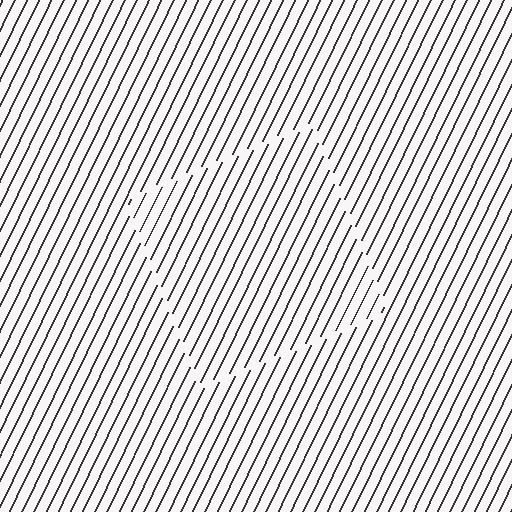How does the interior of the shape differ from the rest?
The interior of the shape contains the same grating, shifted by half a period — the contour is defined by the phase discontinuity where line-ends from the inner and outer gratings abut.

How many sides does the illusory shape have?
4 sides — the line-ends trace a square.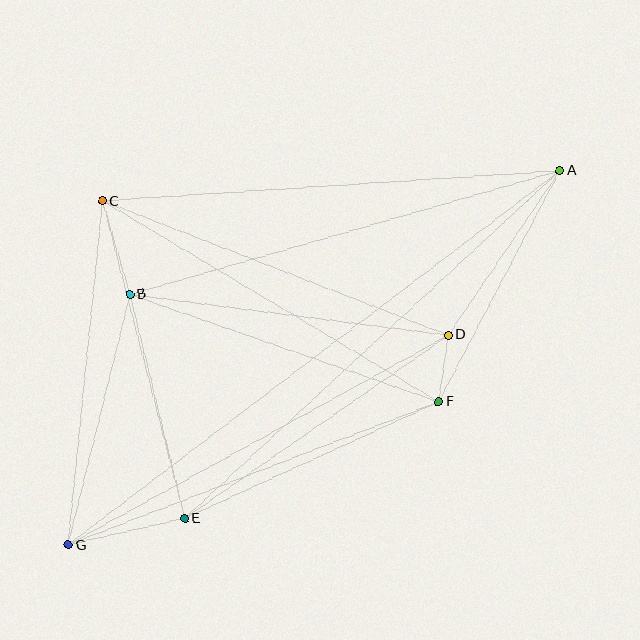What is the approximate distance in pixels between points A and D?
The distance between A and D is approximately 199 pixels.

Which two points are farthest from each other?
Points A and G are farthest from each other.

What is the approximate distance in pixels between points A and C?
The distance between A and C is approximately 459 pixels.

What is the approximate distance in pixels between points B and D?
The distance between B and D is approximately 321 pixels.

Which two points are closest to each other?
Points D and F are closest to each other.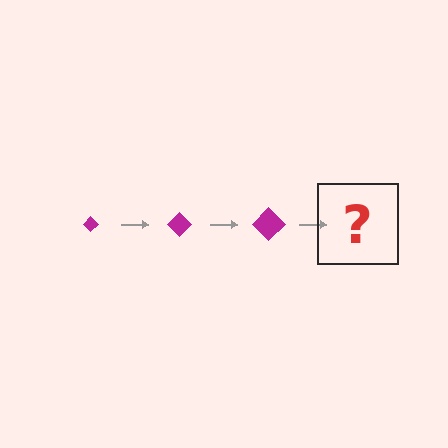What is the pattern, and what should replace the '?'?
The pattern is that the diamond gets progressively larger each step. The '?' should be a magenta diamond, larger than the previous one.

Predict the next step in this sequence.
The next step is a magenta diamond, larger than the previous one.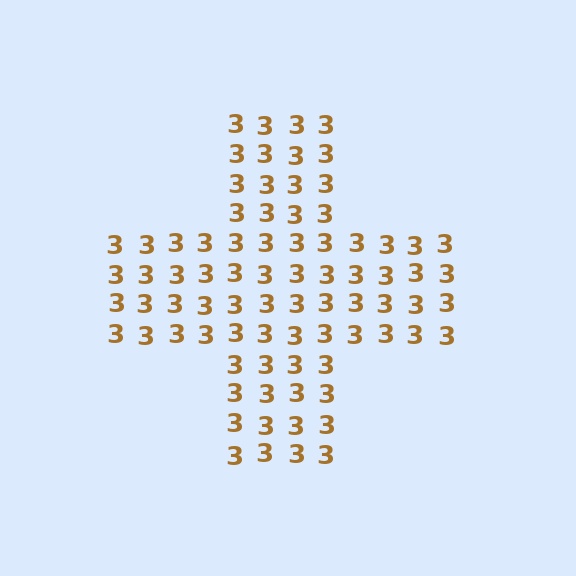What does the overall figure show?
The overall figure shows a cross.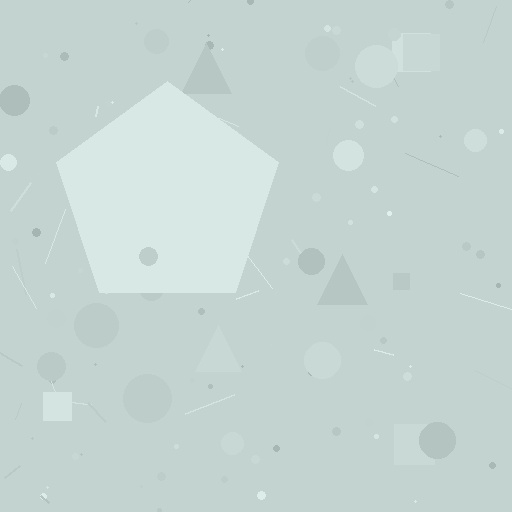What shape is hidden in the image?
A pentagon is hidden in the image.